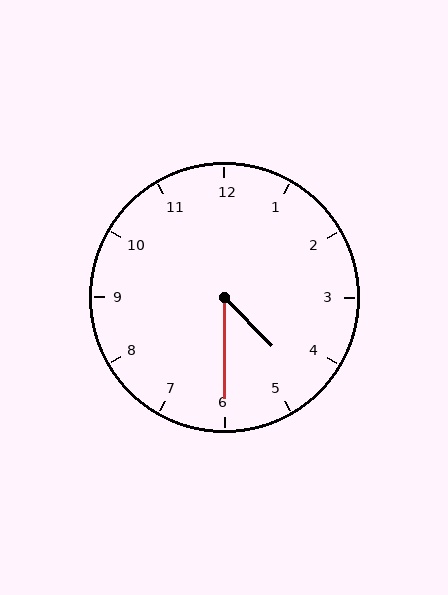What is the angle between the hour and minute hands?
Approximately 45 degrees.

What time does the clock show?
4:30.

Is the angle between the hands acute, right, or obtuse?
It is acute.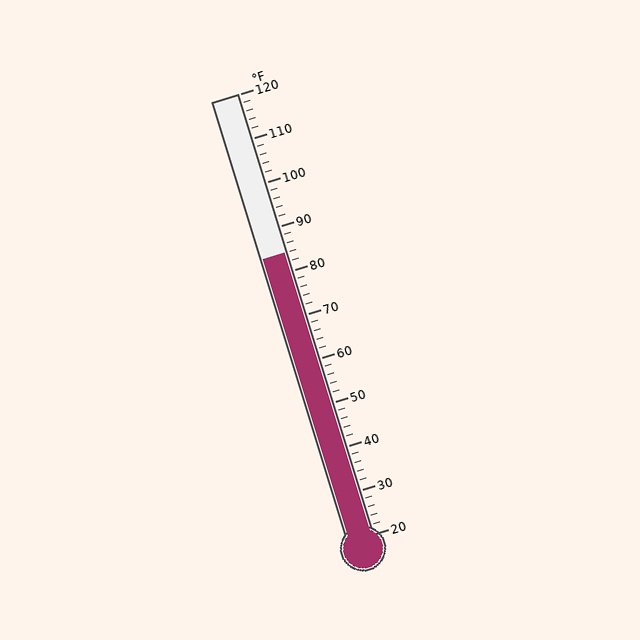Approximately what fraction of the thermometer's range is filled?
The thermometer is filled to approximately 65% of its range.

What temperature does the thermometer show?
The thermometer shows approximately 84°F.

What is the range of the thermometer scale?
The thermometer scale ranges from 20°F to 120°F.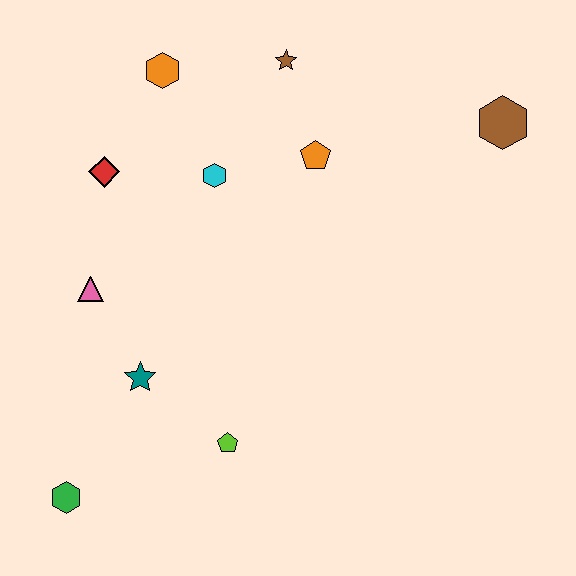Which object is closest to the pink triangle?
The teal star is closest to the pink triangle.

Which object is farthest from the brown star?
The green hexagon is farthest from the brown star.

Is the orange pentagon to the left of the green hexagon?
No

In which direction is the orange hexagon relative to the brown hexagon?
The orange hexagon is to the left of the brown hexagon.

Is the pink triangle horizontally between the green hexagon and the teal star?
Yes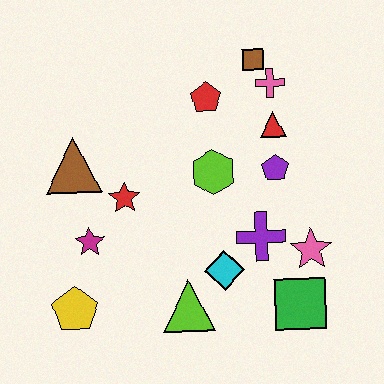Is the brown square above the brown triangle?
Yes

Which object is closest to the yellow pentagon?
The magenta star is closest to the yellow pentagon.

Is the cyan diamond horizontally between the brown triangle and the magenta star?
No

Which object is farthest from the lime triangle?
The brown square is farthest from the lime triangle.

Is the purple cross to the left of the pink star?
Yes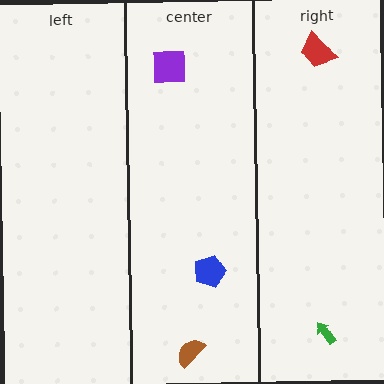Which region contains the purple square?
The center region.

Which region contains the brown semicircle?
The center region.